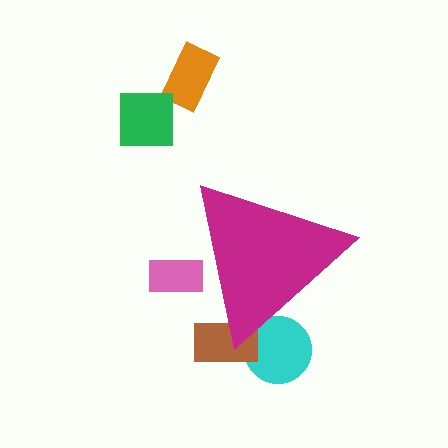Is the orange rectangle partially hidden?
No, the orange rectangle is fully visible.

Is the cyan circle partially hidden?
Yes, the cyan circle is partially hidden behind the magenta triangle.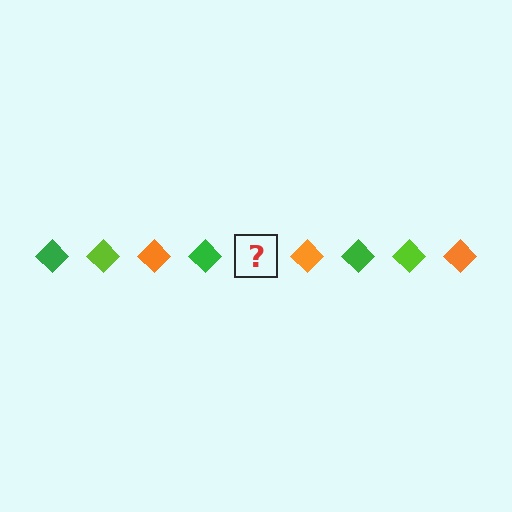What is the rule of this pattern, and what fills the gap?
The rule is that the pattern cycles through green, lime, orange diamonds. The gap should be filled with a lime diamond.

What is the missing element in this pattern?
The missing element is a lime diamond.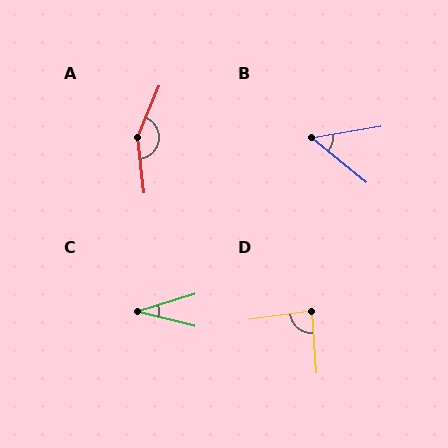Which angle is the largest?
A, at approximately 151 degrees.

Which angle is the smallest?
C, at approximately 31 degrees.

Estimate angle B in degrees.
Approximately 48 degrees.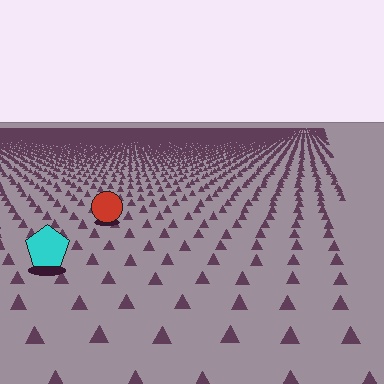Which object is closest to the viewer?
The cyan pentagon is closest. The texture marks near it are larger and more spread out.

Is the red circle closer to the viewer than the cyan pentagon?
No. The cyan pentagon is closer — you can tell from the texture gradient: the ground texture is coarser near it.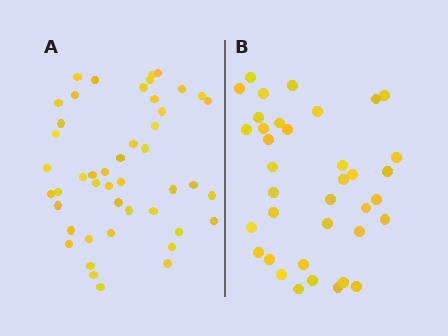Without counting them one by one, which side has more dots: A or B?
Region A (the left region) has more dots.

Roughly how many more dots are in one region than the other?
Region A has roughly 8 or so more dots than region B.